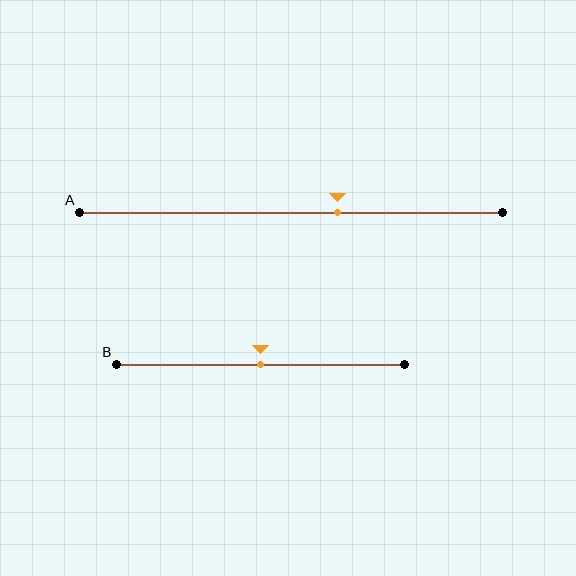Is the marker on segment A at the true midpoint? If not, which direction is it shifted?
No, the marker on segment A is shifted to the right by about 11% of the segment length.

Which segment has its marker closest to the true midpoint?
Segment B has its marker closest to the true midpoint.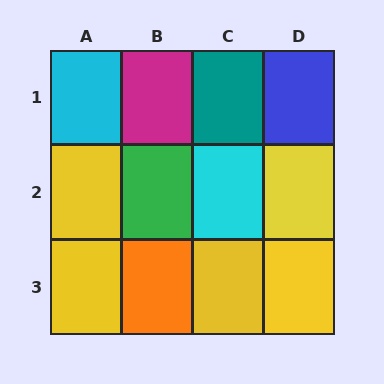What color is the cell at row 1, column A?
Cyan.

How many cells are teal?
1 cell is teal.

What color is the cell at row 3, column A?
Yellow.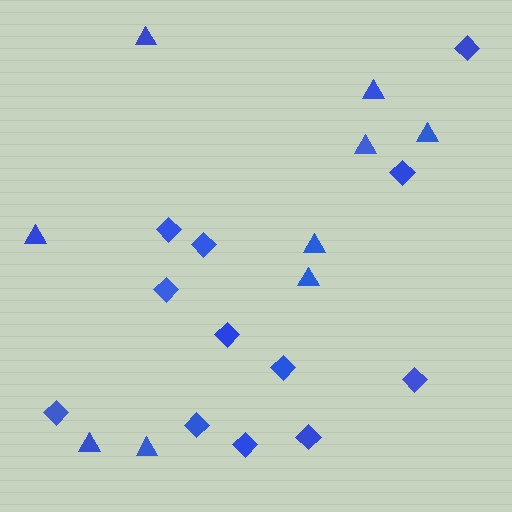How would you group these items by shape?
There are 2 groups: one group of triangles (9) and one group of diamonds (12).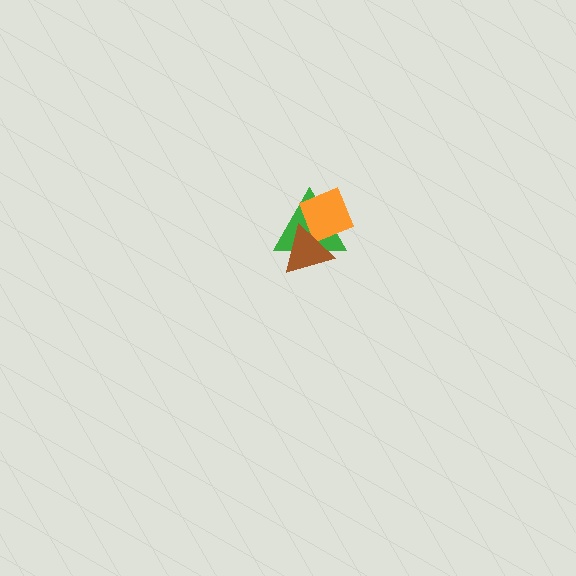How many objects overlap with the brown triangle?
2 objects overlap with the brown triangle.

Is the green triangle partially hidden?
Yes, it is partially covered by another shape.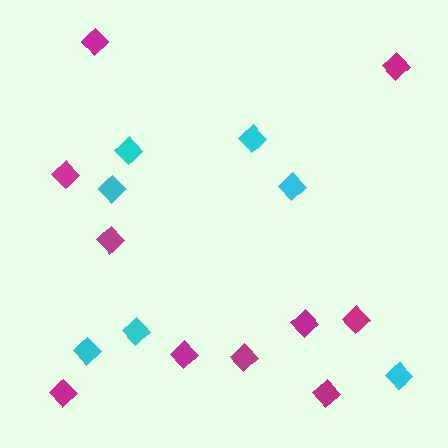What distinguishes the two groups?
There are 2 groups: one group of cyan diamonds (7) and one group of magenta diamonds (10).